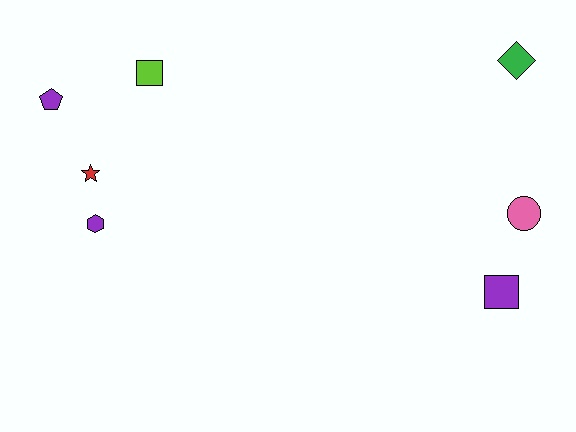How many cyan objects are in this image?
There are no cyan objects.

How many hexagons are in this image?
There is 1 hexagon.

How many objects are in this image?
There are 7 objects.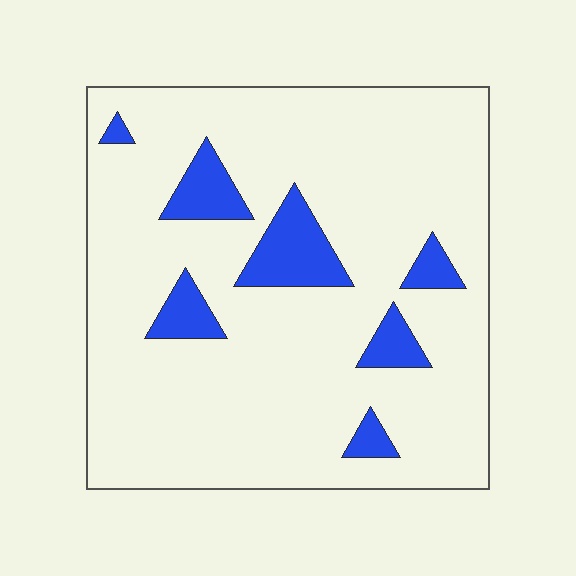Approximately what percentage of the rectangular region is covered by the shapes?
Approximately 15%.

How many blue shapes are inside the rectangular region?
7.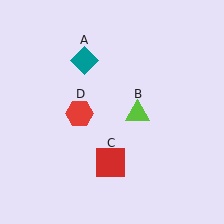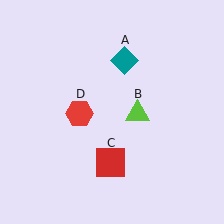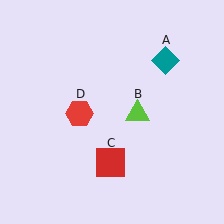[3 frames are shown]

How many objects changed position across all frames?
1 object changed position: teal diamond (object A).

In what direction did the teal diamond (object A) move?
The teal diamond (object A) moved right.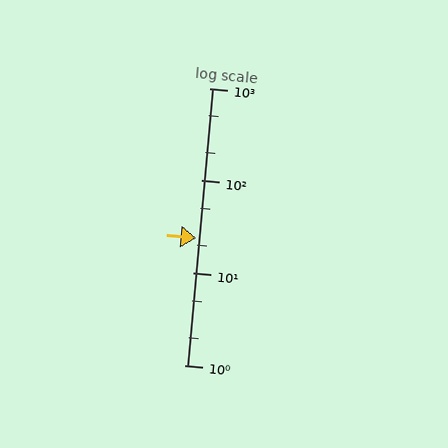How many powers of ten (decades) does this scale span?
The scale spans 3 decades, from 1 to 1000.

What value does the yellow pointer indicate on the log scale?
The pointer indicates approximately 24.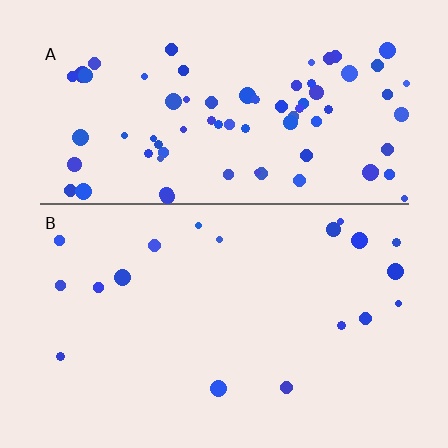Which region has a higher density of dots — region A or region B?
A (the top).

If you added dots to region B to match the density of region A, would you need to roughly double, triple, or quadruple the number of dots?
Approximately quadruple.